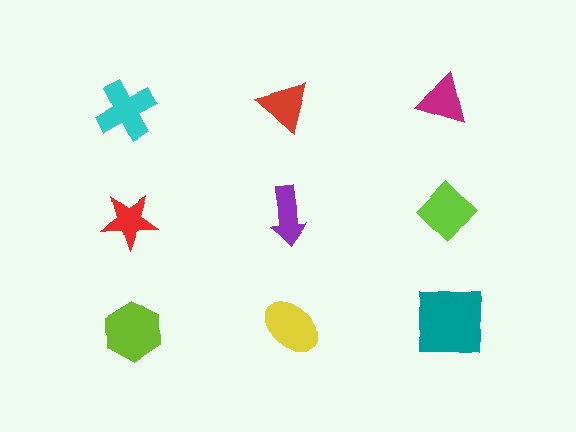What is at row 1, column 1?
A cyan cross.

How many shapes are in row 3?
3 shapes.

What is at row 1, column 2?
A red triangle.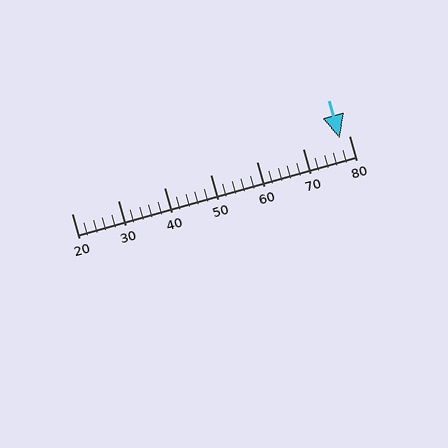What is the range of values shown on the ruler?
The ruler shows values from 20 to 80.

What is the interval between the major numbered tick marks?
The major tick marks are spaced 10 units apart.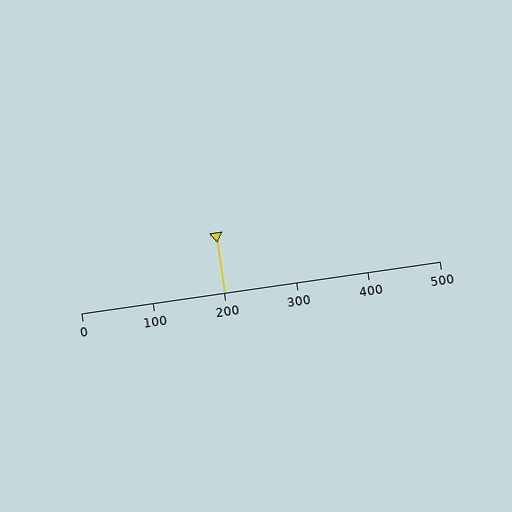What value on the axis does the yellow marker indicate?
The marker indicates approximately 200.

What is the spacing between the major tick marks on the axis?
The major ticks are spaced 100 apart.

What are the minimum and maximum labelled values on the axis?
The axis runs from 0 to 500.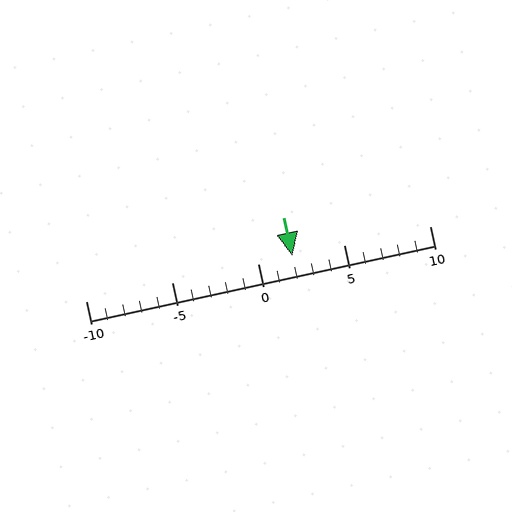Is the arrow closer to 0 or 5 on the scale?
The arrow is closer to 0.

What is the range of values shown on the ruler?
The ruler shows values from -10 to 10.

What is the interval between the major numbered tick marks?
The major tick marks are spaced 5 units apart.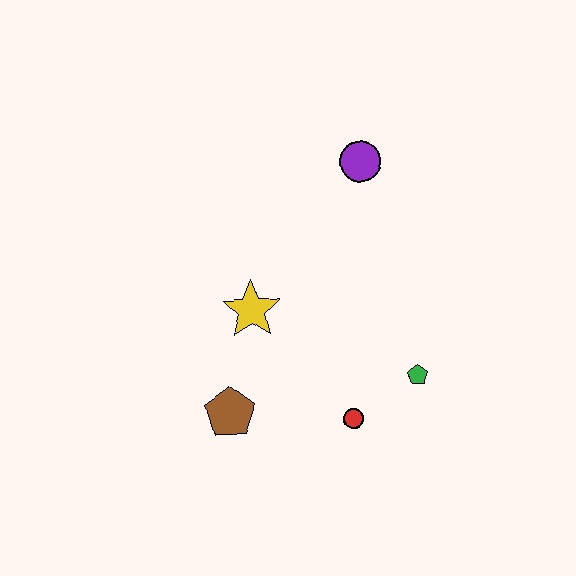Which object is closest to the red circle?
The green pentagon is closest to the red circle.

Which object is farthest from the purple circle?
The brown pentagon is farthest from the purple circle.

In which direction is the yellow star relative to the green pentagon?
The yellow star is to the left of the green pentagon.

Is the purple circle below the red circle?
No